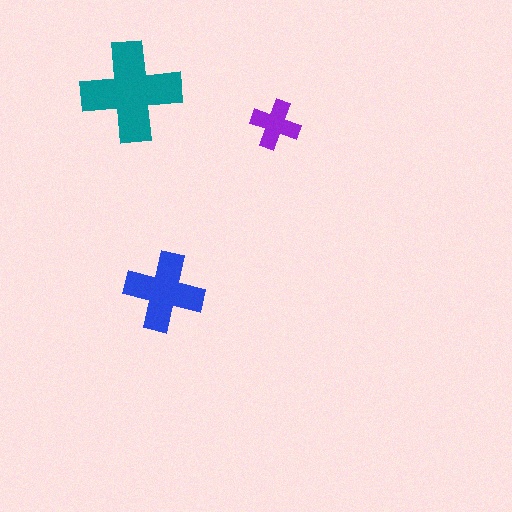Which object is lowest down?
The blue cross is bottommost.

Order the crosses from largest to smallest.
the teal one, the blue one, the purple one.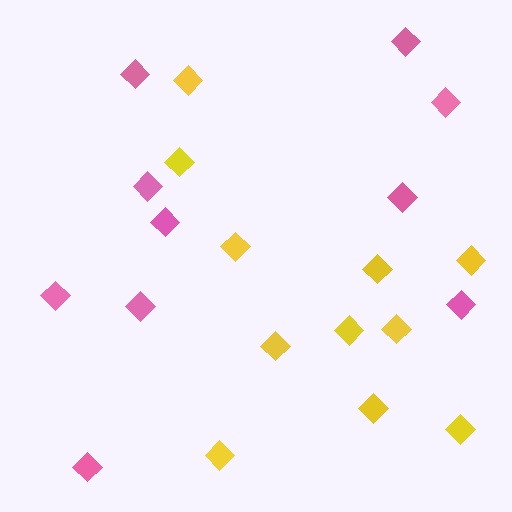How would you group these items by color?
There are 2 groups: one group of pink diamonds (10) and one group of yellow diamonds (11).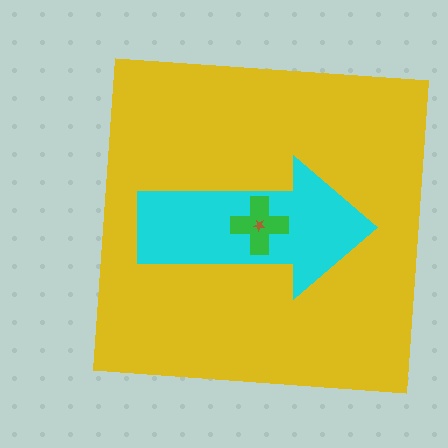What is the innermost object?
The brown star.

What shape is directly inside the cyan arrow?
The green cross.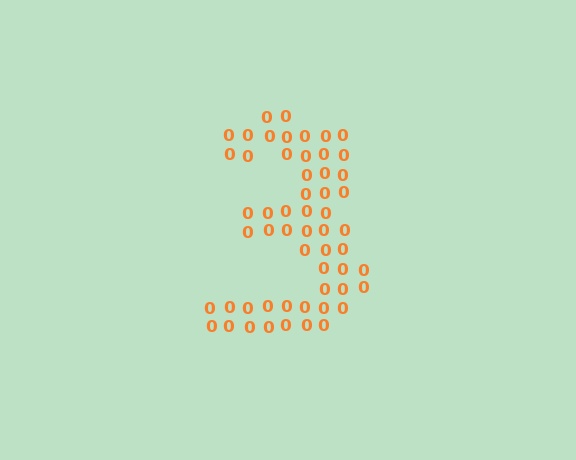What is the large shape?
The large shape is the digit 3.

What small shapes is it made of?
It is made of small digit 0's.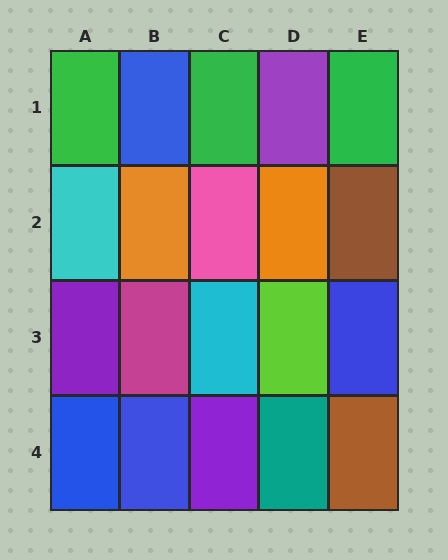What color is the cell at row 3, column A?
Purple.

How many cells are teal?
1 cell is teal.